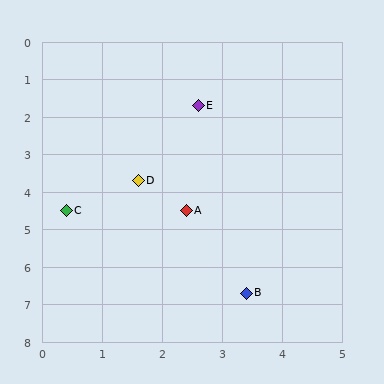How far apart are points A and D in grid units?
Points A and D are about 1.1 grid units apart.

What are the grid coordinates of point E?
Point E is at approximately (2.6, 1.7).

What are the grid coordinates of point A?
Point A is at approximately (2.4, 4.5).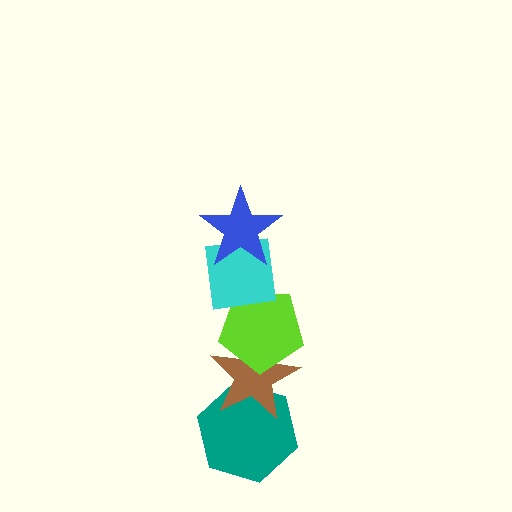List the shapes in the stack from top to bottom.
From top to bottom: the blue star, the cyan square, the lime pentagon, the brown star, the teal hexagon.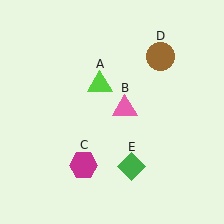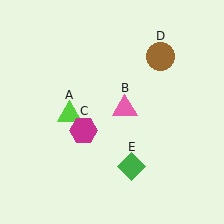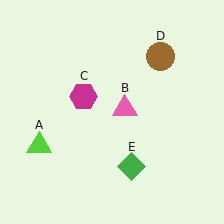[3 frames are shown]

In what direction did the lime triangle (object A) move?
The lime triangle (object A) moved down and to the left.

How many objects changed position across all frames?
2 objects changed position: lime triangle (object A), magenta hexagon (object C).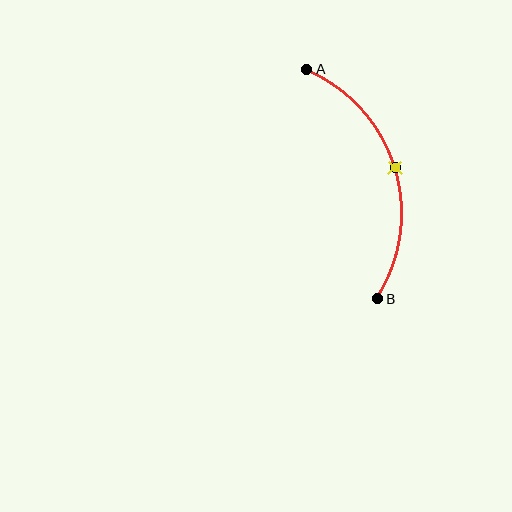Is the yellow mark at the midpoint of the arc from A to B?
Yes. The yellow mark lies on the arc at equal arc-length from both A and B — it is the arc midpoint.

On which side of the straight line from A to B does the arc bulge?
The arc bulges to the right of the straight line connecting A and B.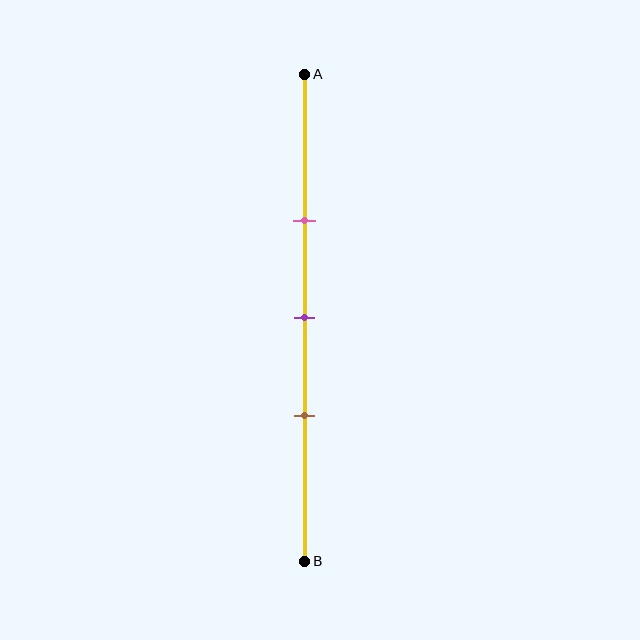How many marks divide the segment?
There are 3 marks dividing the segment.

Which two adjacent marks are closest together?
The purple and brown marks are the closest adjacent pair.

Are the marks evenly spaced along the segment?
Yes, the marks are approximately evenly spaced.